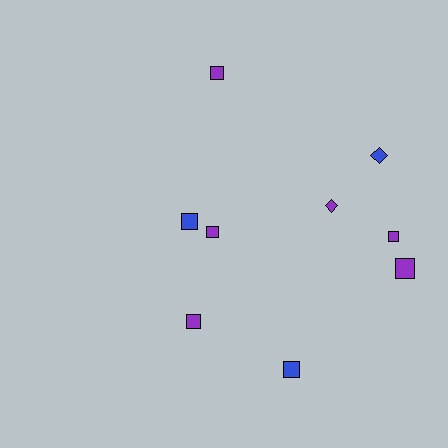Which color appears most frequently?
Purple, with 6 objects.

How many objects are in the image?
There are 9 objects.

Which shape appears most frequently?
Square, with 7 objects.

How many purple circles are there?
There are no purple circles.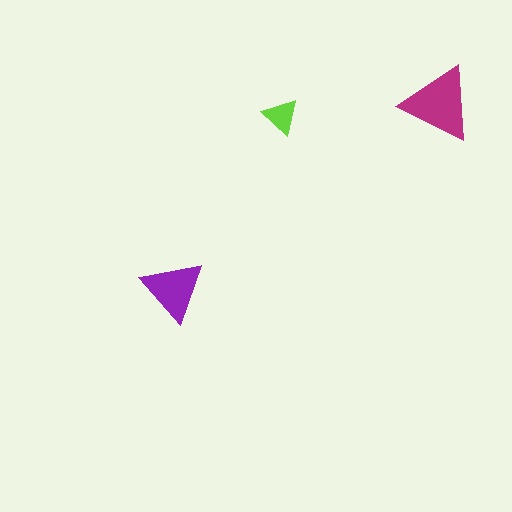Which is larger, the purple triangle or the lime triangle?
The purple one.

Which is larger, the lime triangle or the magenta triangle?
The magenta one.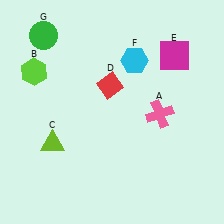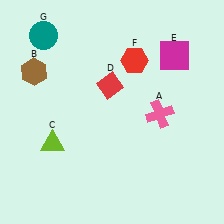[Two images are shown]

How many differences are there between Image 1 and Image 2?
There are 3 differences between the two images.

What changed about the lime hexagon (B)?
In Image 1, B is lime. In Image 2, it changed to brown.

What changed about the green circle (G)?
In Image 1, G is green. In Image 2, it changed to teal.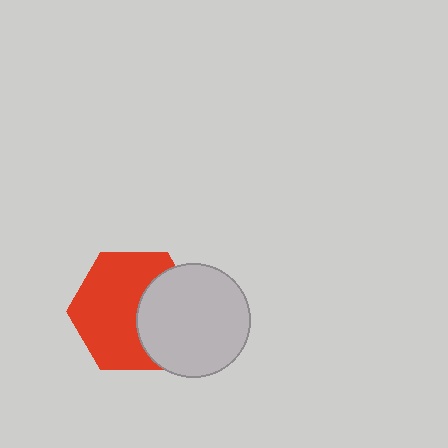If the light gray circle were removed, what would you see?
You would see the complete red hexagon.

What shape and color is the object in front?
The object in front is a light gray circle.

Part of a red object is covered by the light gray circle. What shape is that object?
It is a hexagon.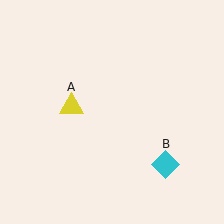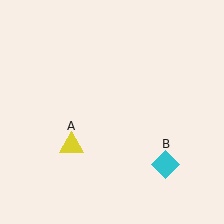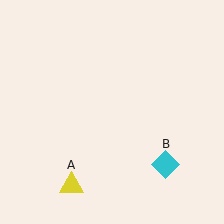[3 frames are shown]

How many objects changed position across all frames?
1 object changed position: yellow triangle (object A).